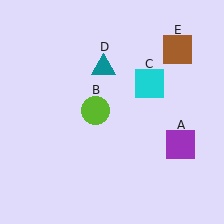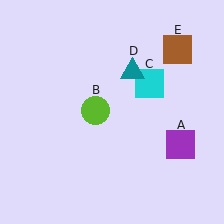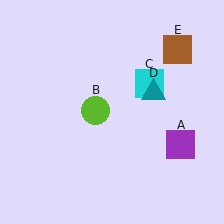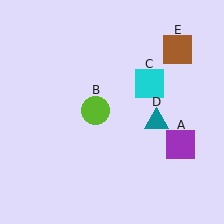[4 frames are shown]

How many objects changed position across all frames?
1 object changed position: teal triangle (object D).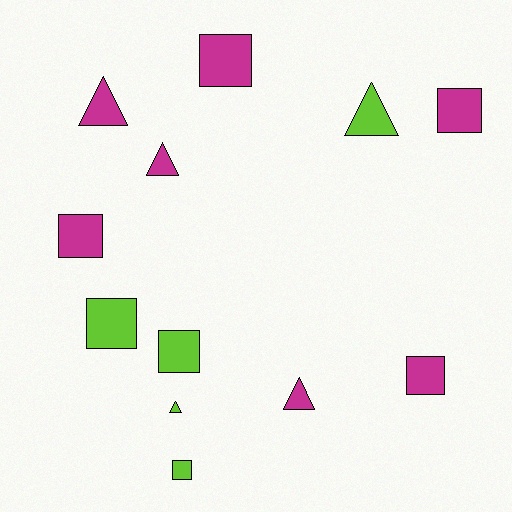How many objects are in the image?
There are 12 objects.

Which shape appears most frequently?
Square, with 7 objects.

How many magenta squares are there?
There are 4 magenta squares.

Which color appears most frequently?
Magenta, with 7 objects.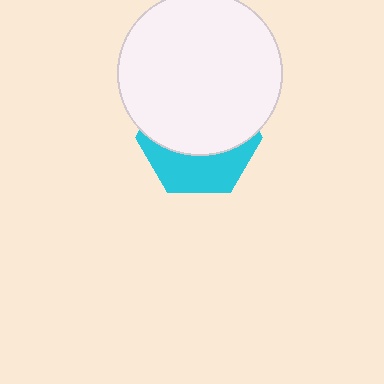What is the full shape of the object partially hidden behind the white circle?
The partially hidden object is a cyan hexagon.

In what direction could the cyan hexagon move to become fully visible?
The cyan hexagon could move down. That would shift it out from behind the white circle entirely.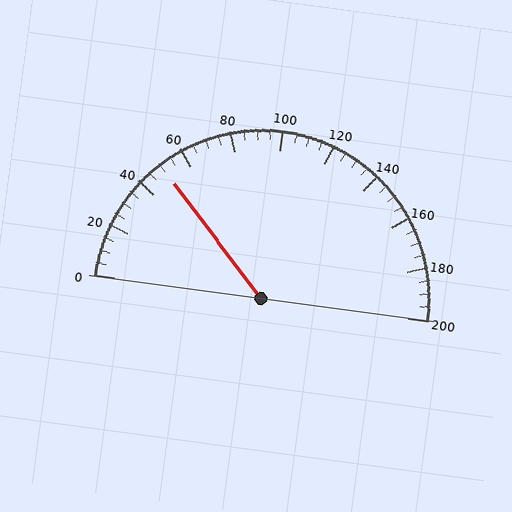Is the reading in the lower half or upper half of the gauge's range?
The reading is in the lower half of the range (0 to 200).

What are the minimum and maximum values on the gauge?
The gauge ranges from 0 to 200.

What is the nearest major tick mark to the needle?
The nearest major tick mark is 40.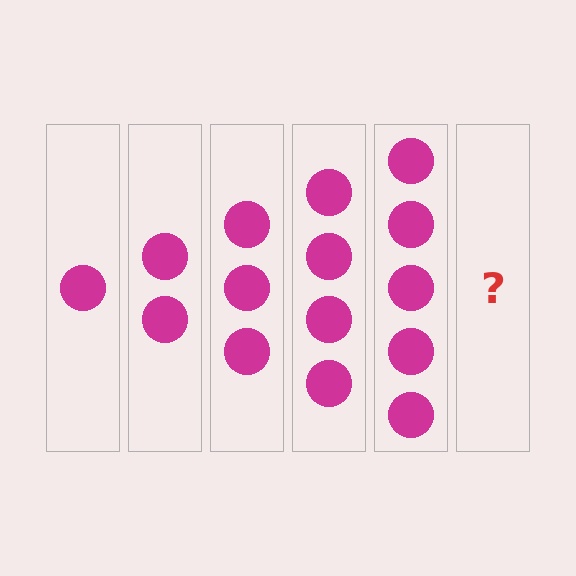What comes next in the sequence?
The next element should be 6 circles.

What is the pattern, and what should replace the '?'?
The pattern is that each step adds one more circle. The '?' should be 6 circles.